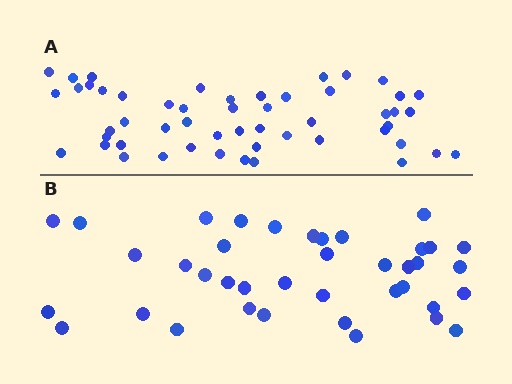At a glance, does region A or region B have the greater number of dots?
Region A (the top region) has more dots.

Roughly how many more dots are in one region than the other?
Region A has approximately 15 more dots than region B.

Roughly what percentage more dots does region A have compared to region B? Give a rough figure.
About 35% more.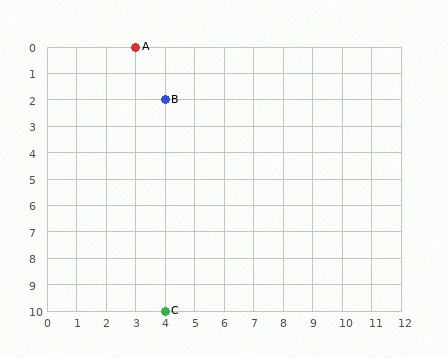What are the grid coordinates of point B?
Point B is at grid coordinates (4, 2).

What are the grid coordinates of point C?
Point C is at grid coordinates (4, 10).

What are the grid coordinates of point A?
Point A is at grid coordinates (3, 0).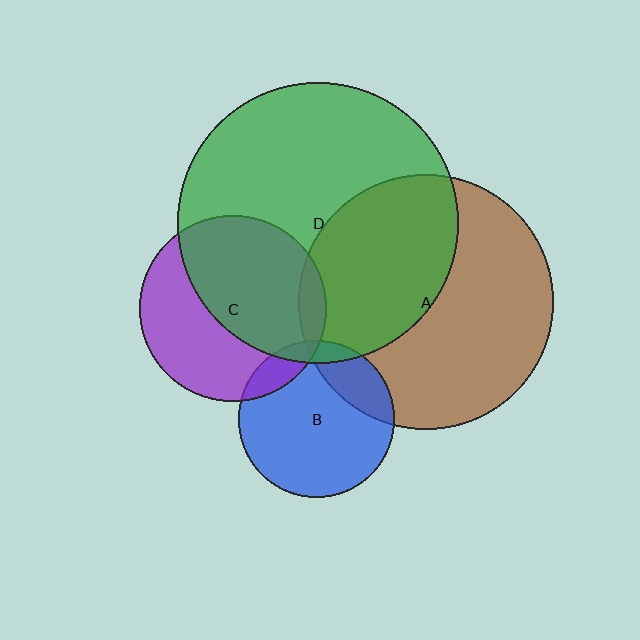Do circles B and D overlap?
Yes.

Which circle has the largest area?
Circle D (green).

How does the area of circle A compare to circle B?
Approximately 2.6 times.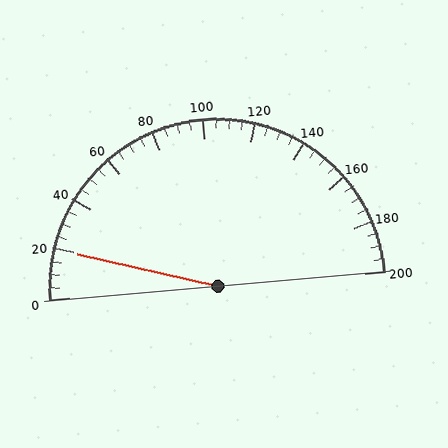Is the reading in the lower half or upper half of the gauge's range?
The reading is in the lower half of the range (0 to 200).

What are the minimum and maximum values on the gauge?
The gauge ranges from 0 to 200.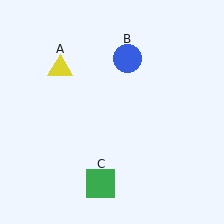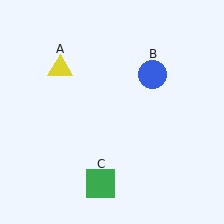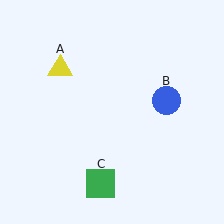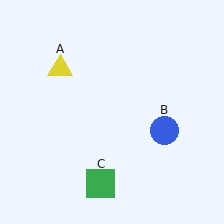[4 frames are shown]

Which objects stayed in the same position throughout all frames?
Yellow triangle (object A) and green square (object C) remained stationary.